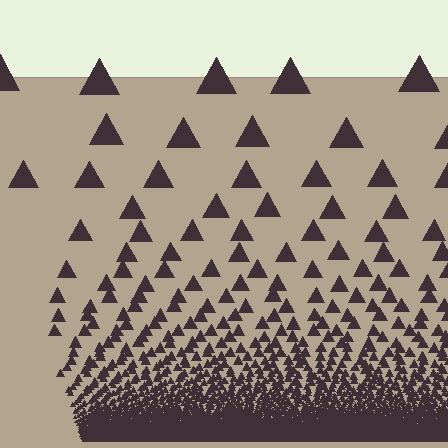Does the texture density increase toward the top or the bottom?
Density increases toward the bottom.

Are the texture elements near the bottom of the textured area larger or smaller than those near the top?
Smaller. The gradient is inverted — elements near the bottom are smaller and denser.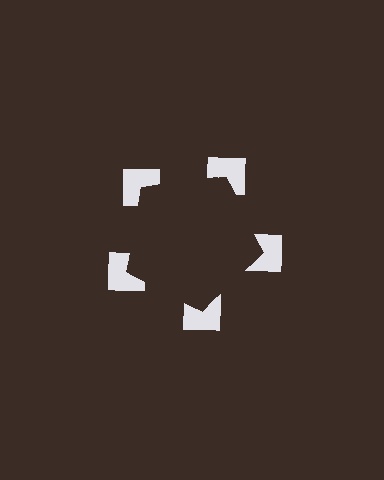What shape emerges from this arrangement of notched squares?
An illusory pentagon — its edges are inferred from the aligned wedge cuts in the notched squares, not physically drawn.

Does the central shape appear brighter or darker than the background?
It typically appears slightly darker than the background, even though no actual brightness change is drawn.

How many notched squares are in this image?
There are 5 — one at each vertex of the illusory pentagon.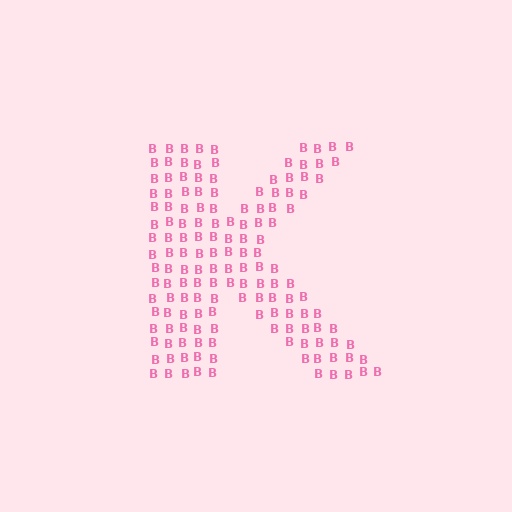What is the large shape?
The large shape is the letter K.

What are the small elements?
The small elements are letter B's.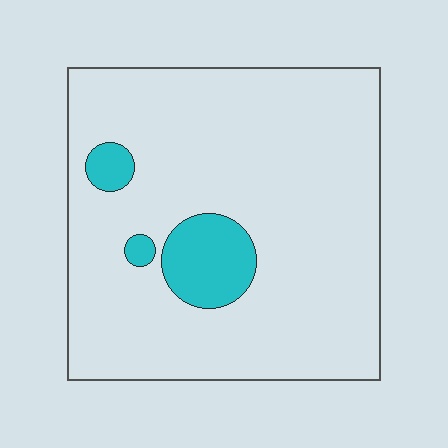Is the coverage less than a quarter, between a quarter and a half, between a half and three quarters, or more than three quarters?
Less than a quarter.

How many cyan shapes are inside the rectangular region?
3.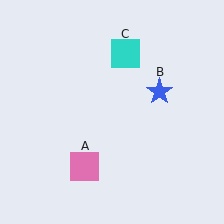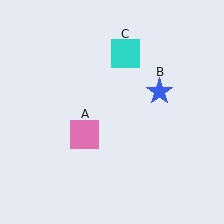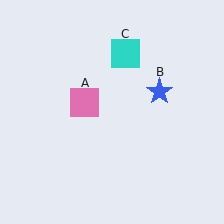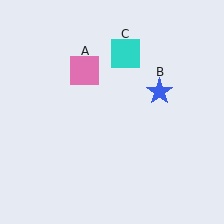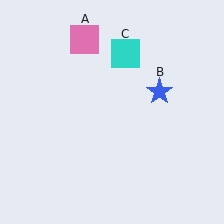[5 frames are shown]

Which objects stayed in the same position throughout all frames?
Blue star (object B) and cyan square (object C) remained stationary.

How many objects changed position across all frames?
1 object changed position: pink square (object A).